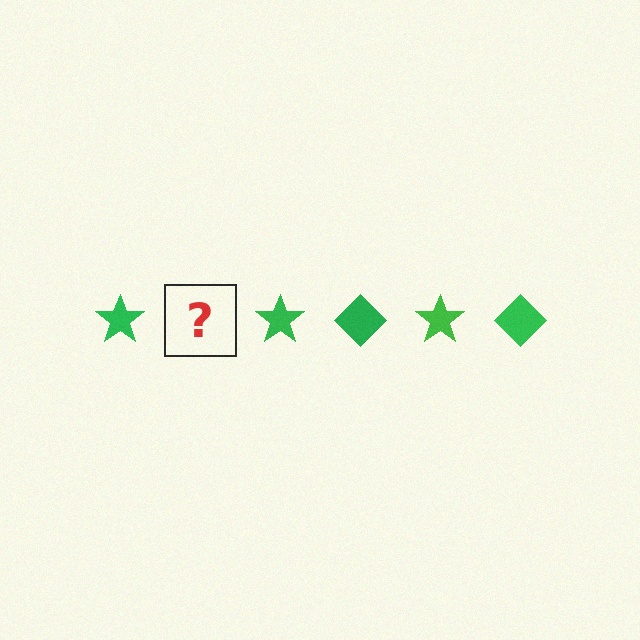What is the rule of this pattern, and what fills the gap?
The rule is that the pattern cycles through star, diamond shapes in green. The gap should be filled with a green diamond.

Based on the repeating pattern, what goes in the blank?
The blank should be a green diamond.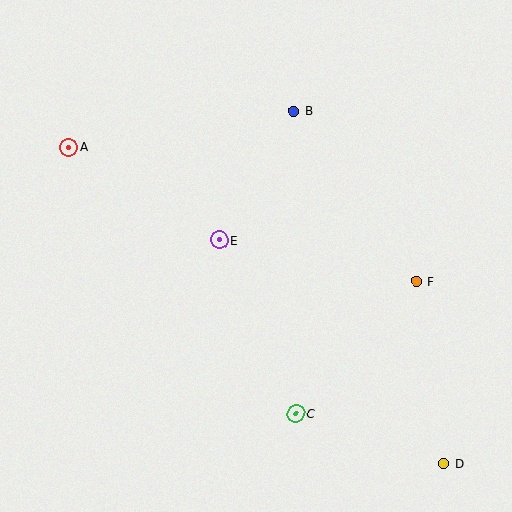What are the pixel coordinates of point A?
Point A is at (69, 147).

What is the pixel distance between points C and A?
The distance between C and A is 350 pixels.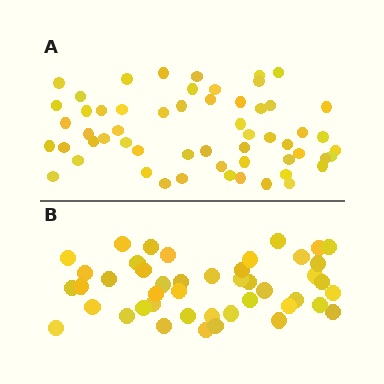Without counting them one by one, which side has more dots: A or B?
Region A (the top region) has more dots.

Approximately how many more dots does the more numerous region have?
Region A has roughly 12 or so more dots than region B.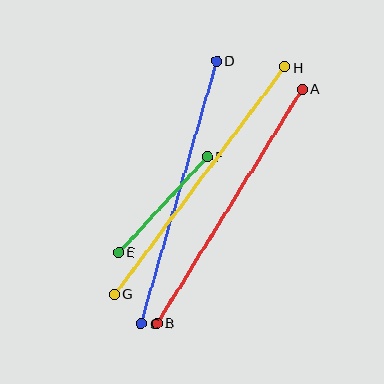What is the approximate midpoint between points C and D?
The midpoint is at approximately (179, 192) pixels.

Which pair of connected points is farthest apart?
Points G and H are farthest apart.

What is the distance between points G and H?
The distance is approximately 284 pixels.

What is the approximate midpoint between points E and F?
The midpoint is at approximately (163, 204) pixels.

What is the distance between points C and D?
The distance is approximately 273 pixels.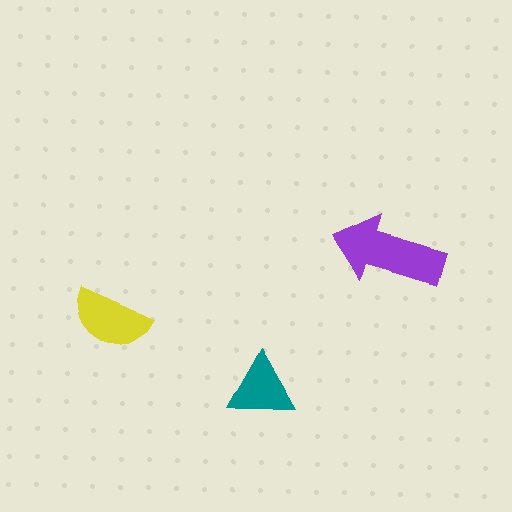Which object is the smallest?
The teal triangle.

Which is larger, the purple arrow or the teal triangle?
The purple arrow.